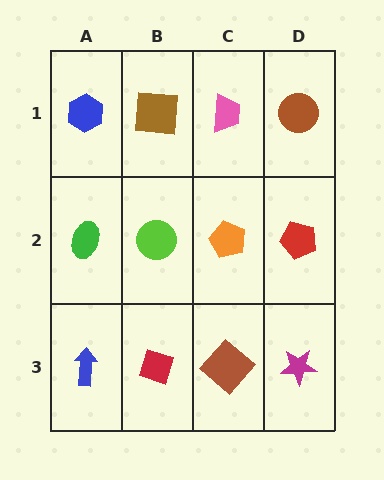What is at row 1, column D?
A brown circle.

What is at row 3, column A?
A blue arrow.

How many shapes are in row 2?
4 shapes.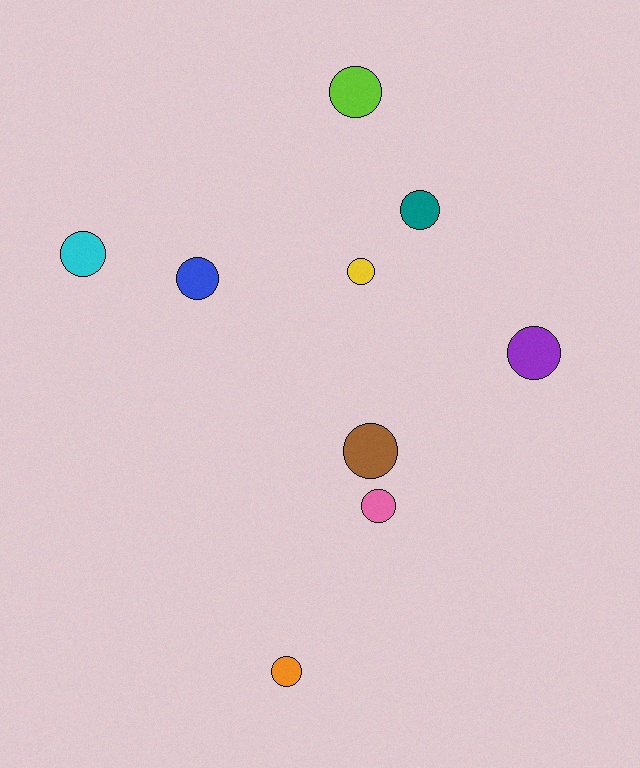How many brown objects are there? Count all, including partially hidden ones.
There is 1 brown object.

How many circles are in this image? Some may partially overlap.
There are 9 circles.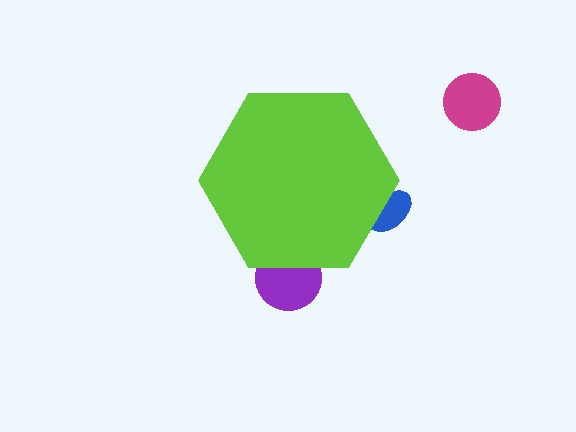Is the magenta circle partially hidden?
No, the magenta circle is fully visible.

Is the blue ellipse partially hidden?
Yes, the blue ellipse is partially hidden behind the lime hexagon.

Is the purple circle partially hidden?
Yes, the purple circle is partially hidden behind the lime hexagon.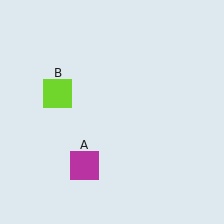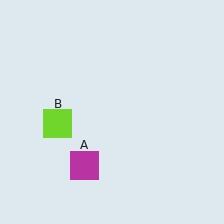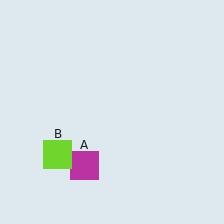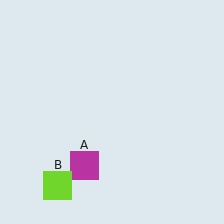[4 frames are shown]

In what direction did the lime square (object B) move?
The lime square (object B) moved down.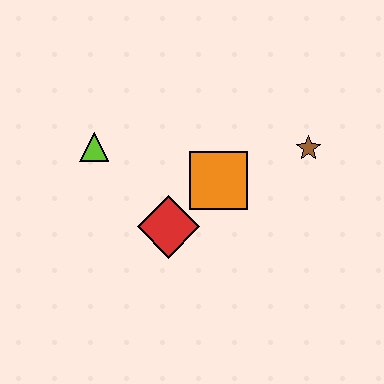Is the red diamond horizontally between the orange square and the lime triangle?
Yes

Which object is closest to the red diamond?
The orange square is closest to the red diamond.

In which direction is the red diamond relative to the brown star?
The red diamond is to the left of the brown star.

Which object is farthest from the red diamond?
The brown star is farthest from the red diamond.